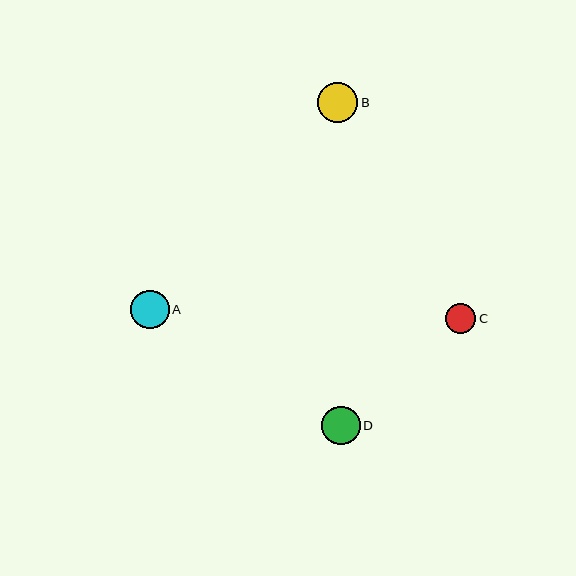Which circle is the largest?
Circle B is the largest with a size of approximately 40 pixels.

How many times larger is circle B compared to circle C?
Circle B is approximately 1.3 times the size of circle C.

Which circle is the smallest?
Circle C is the smallest with a size of approximately 30 pixels.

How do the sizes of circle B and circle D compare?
Circle B and circle D are approximately the same size.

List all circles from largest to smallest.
From largest to smallest: B, A, D, C.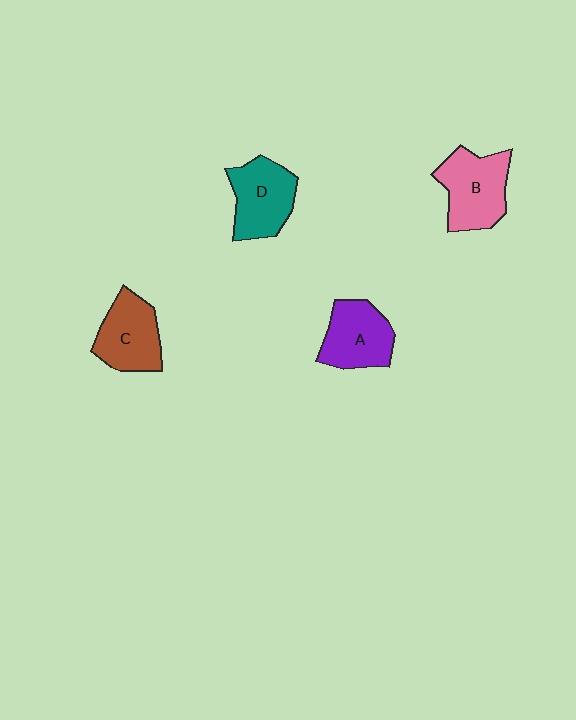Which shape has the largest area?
Shape B (pink).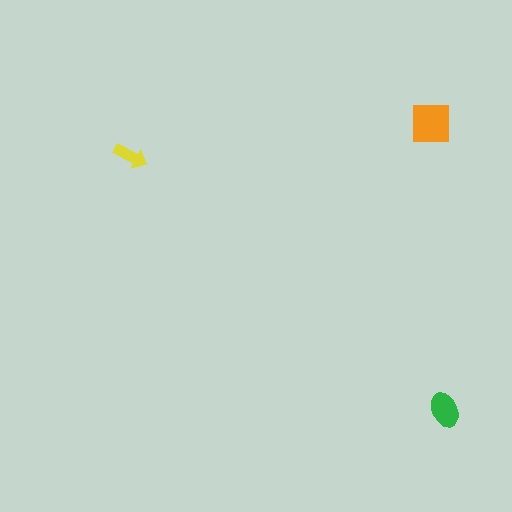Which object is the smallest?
The yellow arrow.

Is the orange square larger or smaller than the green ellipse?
Larger.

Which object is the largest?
The orange square.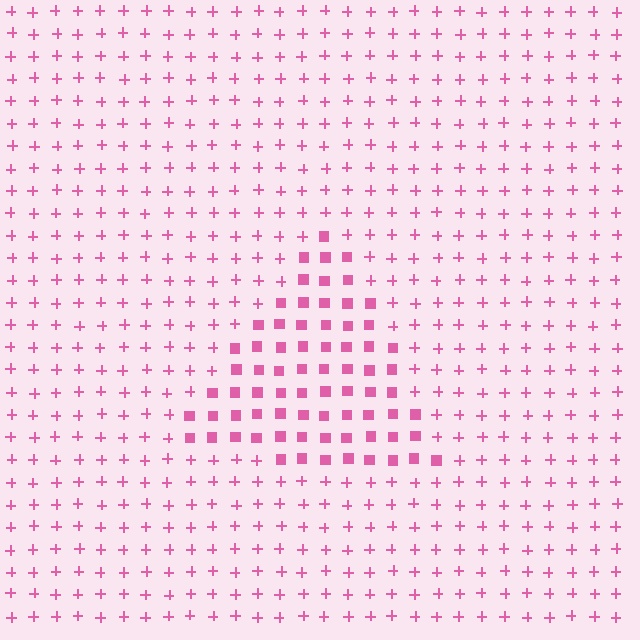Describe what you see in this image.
The image is filled with small pink elements arranged in a uniform grid. A triangle-shaped region contains squares, while the surrounding area contains plus signs. The boundary is defined purely by the change in element shape.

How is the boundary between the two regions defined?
The boundary is defined by a change in element shape: squares inside vs. plus signs outside. All elements share the same color and spacing.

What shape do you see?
I see a triangle.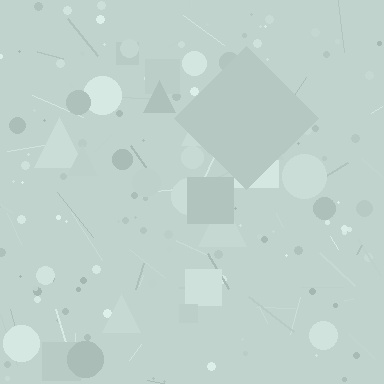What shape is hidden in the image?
A diamond is hidden in the image.